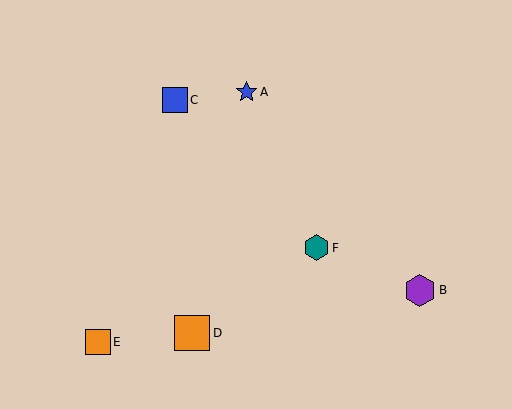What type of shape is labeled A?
Shape A is a blue star.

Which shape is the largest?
The orange square (labeled D) is the largest.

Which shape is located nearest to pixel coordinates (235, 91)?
The blue star (labeled A) at (247, 92) is nearest to that location.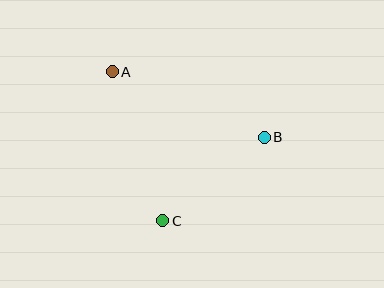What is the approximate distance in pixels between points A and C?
The distance between A and C is approximately 158 pixels.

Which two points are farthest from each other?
Points A and B are farthest from each other.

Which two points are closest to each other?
Points B and C are closest to each other.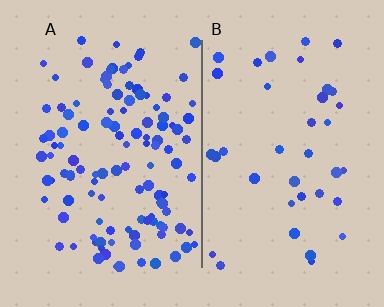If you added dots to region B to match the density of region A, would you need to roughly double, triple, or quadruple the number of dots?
Approximately triple.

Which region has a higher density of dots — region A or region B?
A (the left).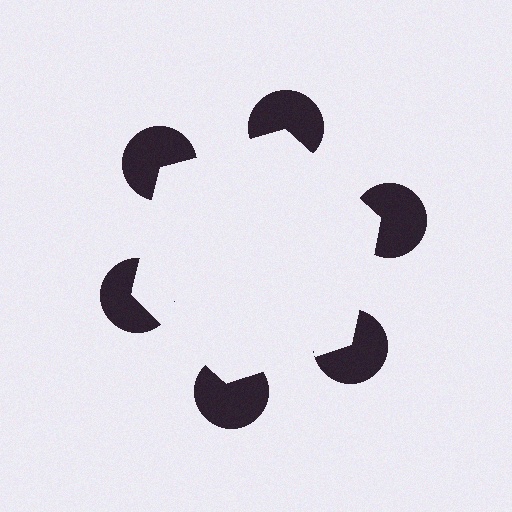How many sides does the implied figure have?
6 sides.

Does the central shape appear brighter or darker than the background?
It typically appears slightly brighter than the background, even though no actual brightness change is drawn.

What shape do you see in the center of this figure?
An illusory hexagon — its edges are inferred from the aligned wedge cuts in the pac-man discs, not physically drawn.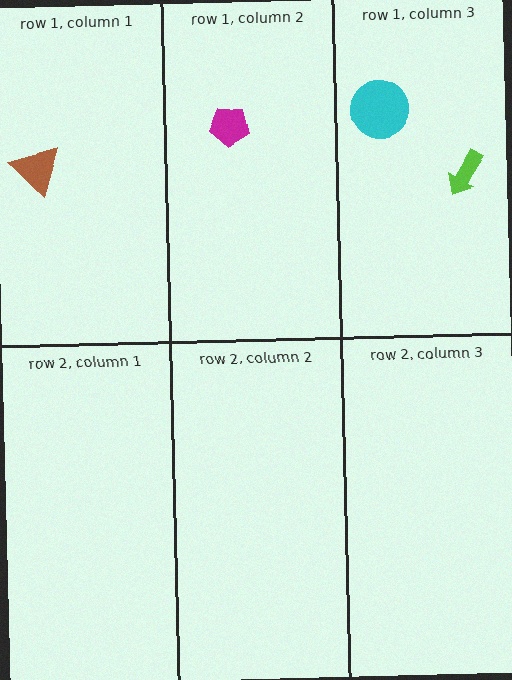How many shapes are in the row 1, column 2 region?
1.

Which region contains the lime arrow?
The row 1, column 3 region.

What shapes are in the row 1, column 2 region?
The magenta pentagon.